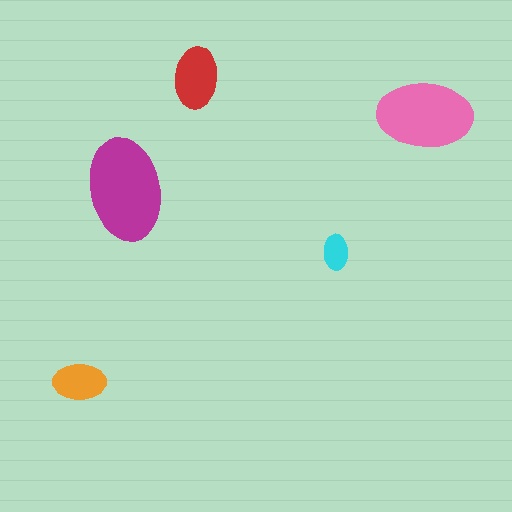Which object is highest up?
The red ellipse is topmost.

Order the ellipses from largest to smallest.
the magenta one, the pink one, the red one, the orange one, the cyan one.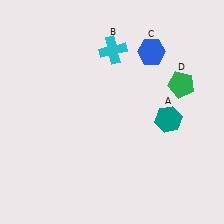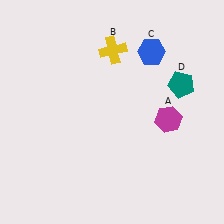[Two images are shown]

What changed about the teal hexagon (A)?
In Image 1, A is teal. In Image 2, it changed to magenta.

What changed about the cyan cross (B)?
In Image 1, B is cyan. In Image 2, it changed to yellow.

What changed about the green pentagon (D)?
In Image 1, D is green. In Image 2, it changed to teal.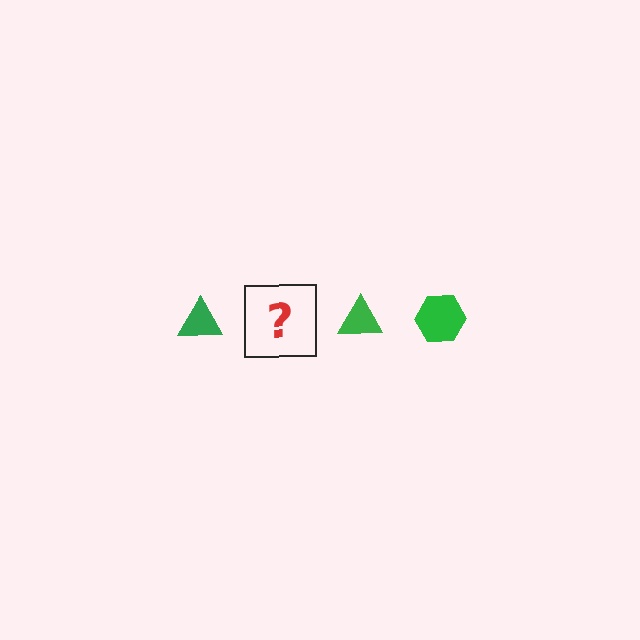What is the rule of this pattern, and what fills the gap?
The rule is that the pattern cycles through triangle, hexagon shapes in green. The gap should be filled with a green hexagon.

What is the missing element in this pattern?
The missing element is a green hexagon.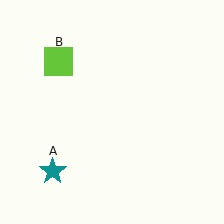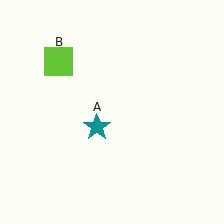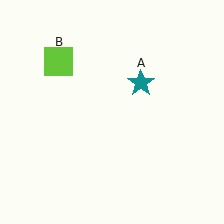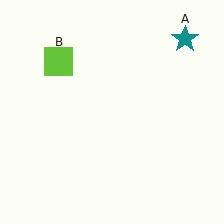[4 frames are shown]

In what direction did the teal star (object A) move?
The teal star (object A) moved up and to the right.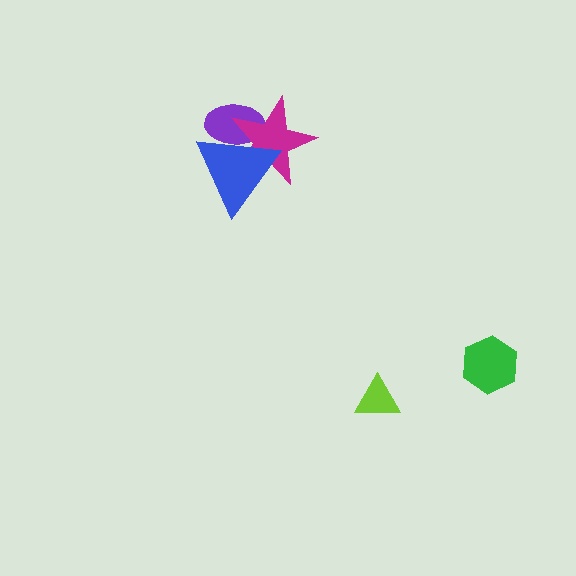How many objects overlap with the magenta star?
2 objects overlap with the magenta star.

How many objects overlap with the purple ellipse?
2 objects overlap with the purple ellipse.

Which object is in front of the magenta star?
The blue triangle is in front of the magenta star.